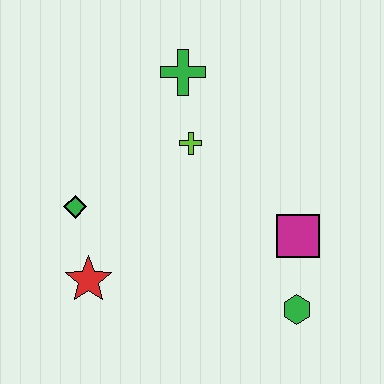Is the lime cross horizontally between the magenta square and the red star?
Yes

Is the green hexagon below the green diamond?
Yes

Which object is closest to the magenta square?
The green hexagon is closest to the magenta square.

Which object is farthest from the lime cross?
The green hexagon is farthest from the lime cross.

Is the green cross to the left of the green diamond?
No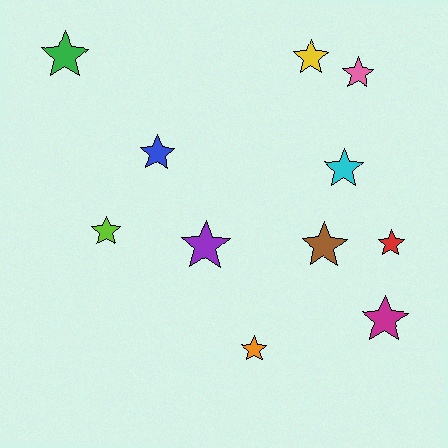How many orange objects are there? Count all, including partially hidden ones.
There is 1 orange object.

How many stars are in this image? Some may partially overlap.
There are 11 stars.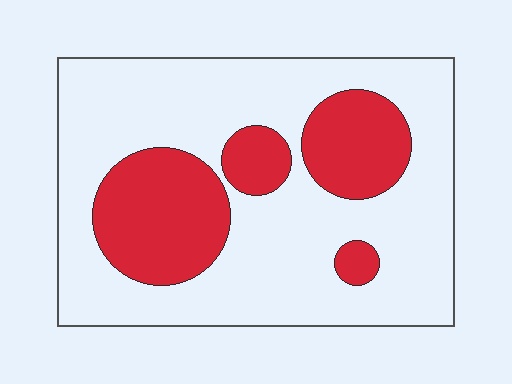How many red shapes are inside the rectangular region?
4.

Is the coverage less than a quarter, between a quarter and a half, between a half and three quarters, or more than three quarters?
Between a quarter and a half.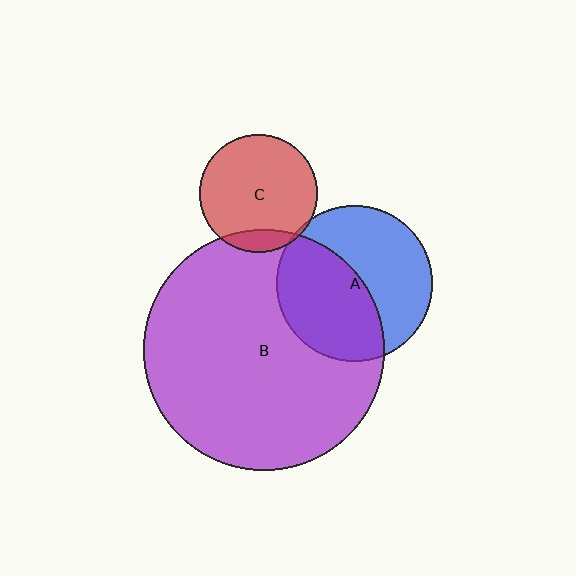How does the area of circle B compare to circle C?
Approximately 4.2 times.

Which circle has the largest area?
Circle B (purple).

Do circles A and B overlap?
Yes.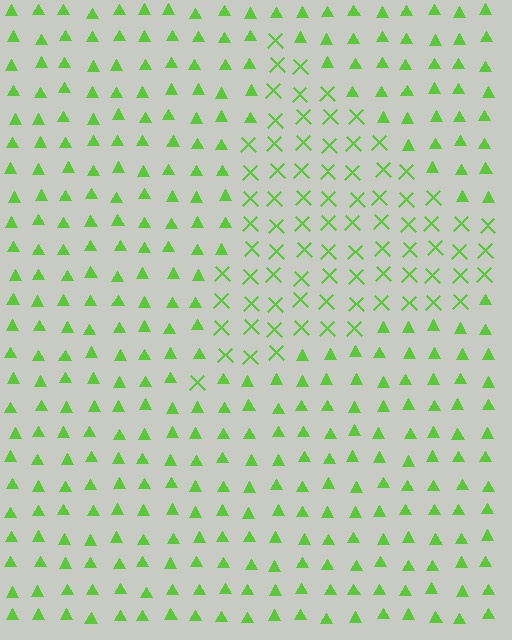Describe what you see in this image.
The image is filled with small lime elements arranged in a uniform grid. A triangle-shaped region contains X marks, while the surrounding area contains triangles. The boundary is defined purely by the change in element shape.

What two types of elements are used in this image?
The image uses X marks inside the triangle region and triangles outside it.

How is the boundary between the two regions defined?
The boundary is defined by a change in element shape: X marks inside vs. triangles outside. All elements share the same color and spacing.